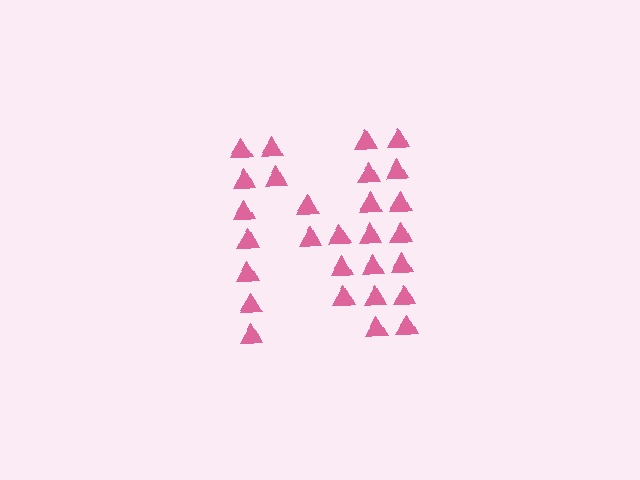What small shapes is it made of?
It is made of small triangles.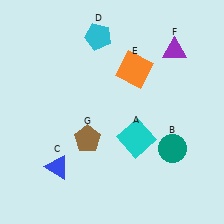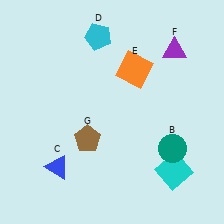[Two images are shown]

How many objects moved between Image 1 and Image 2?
1 object moved between the two images.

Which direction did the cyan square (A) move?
The cyan square (A) moved right.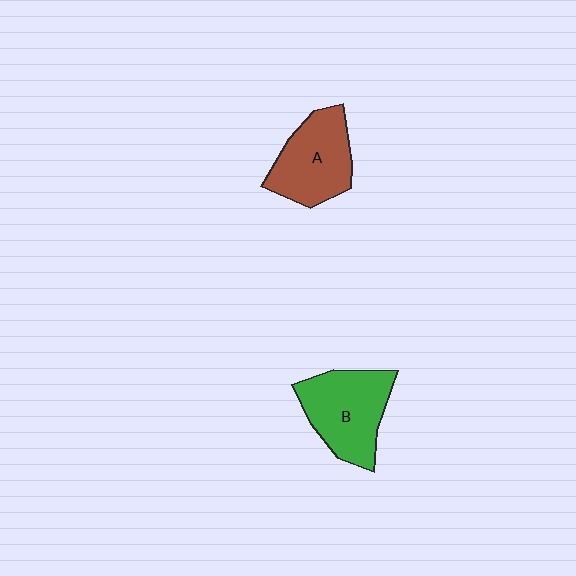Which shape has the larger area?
Shape B (green).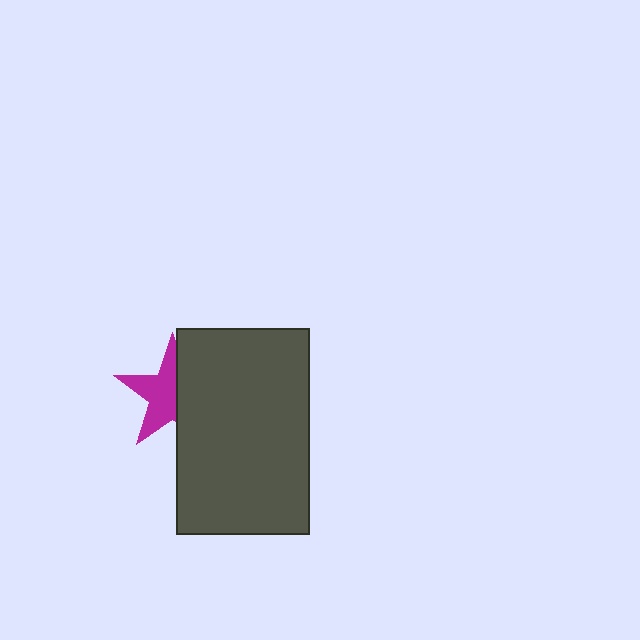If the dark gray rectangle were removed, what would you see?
You would see the complete magenta star.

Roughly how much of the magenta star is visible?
About half of it is visible (roughly 55%).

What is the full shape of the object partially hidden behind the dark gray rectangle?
The partially hidden object is a magenta star.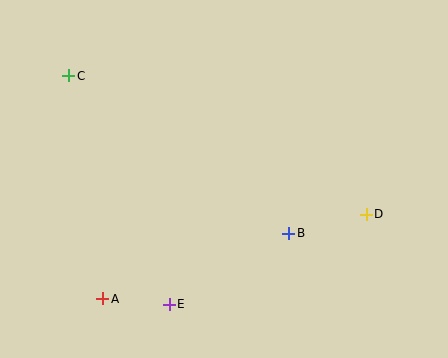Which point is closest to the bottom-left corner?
Point A is closest to the bottom-left corner.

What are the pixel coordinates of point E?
Point E is at (169, 304).